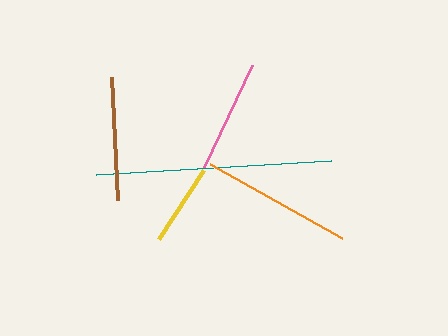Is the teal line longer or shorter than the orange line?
The teal line is longer than the orange line.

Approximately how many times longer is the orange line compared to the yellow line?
The orange line is approximately 1.8 times the length of the yellow line.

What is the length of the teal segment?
The teal segment is approximately 235 pixels long.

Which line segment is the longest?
The teal line is the longest at approximately 235 pixels.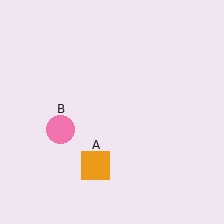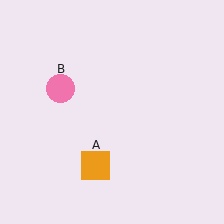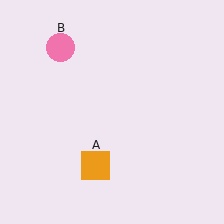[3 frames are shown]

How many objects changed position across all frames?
1 object changed position: pink circle (object B).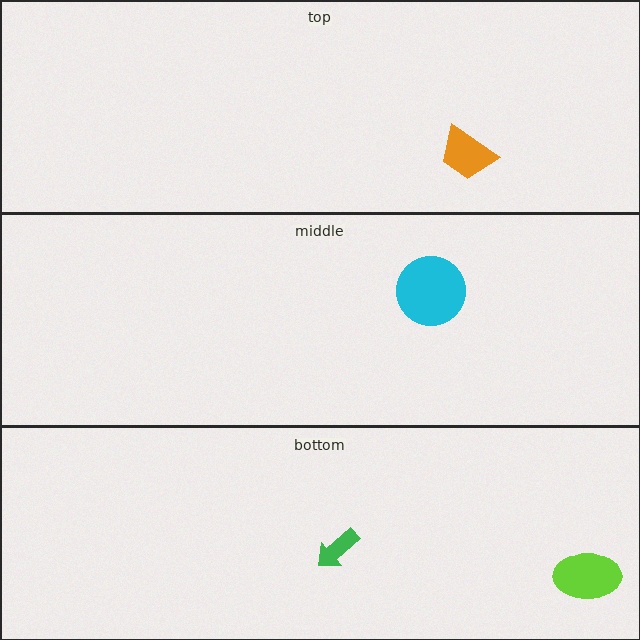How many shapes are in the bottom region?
2.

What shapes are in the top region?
The orange trapezoid.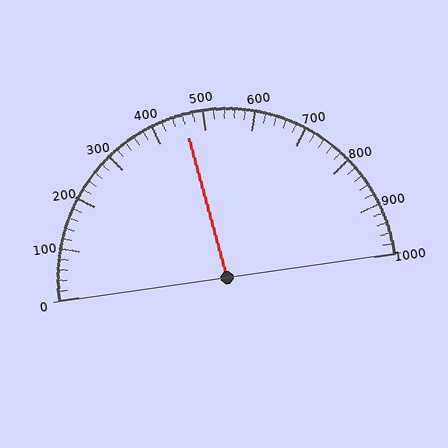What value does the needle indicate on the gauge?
The needle indicates approximately 460.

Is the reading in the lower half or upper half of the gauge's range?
The reading is in the lower half of the range (0 to 1000).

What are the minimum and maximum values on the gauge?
The gauge ranges from 0 to 1000.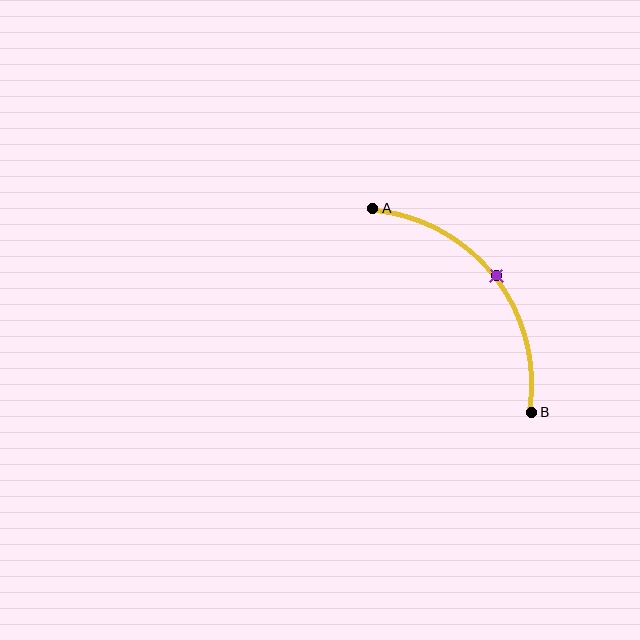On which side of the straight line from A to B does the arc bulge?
The arc bulges above and to the right of the straight line connecting A and B.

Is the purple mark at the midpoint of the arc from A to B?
Yes. The purple mark lies on the arc at equal arc-length from both A and B — it is the arc midpoint.